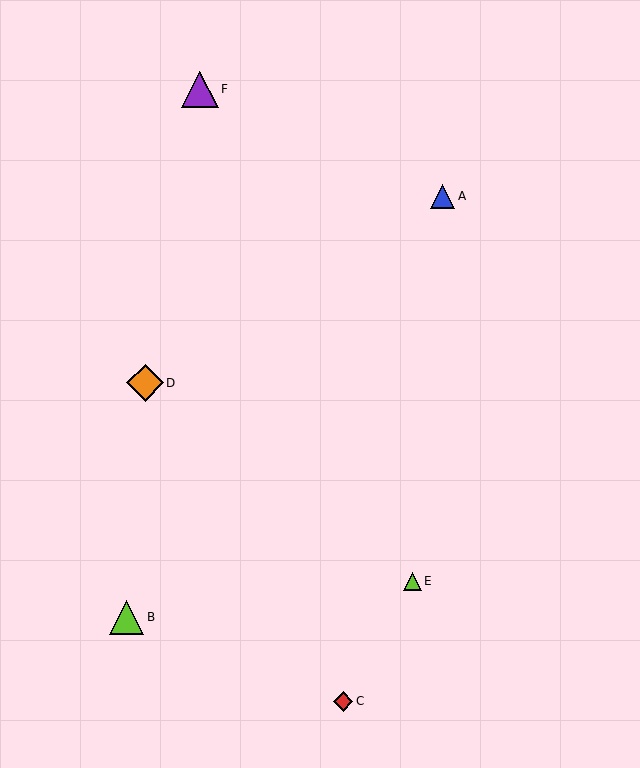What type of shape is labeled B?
Shape B is a lime triangle.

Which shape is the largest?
The orange diamond (labeled D) is the largest.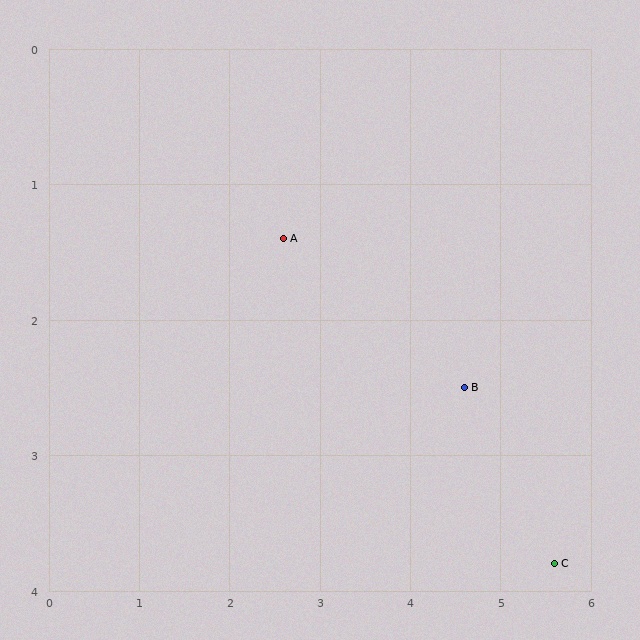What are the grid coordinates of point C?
Point C is at approximately (5.6, 3.8).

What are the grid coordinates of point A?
Point A is at approximately (2.6, 1.4).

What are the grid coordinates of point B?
Point B is at approximately (4.6, 2.5).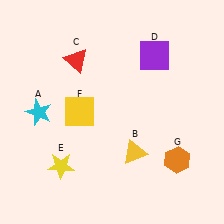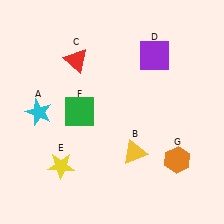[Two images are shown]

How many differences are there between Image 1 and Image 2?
There is 1 difference between the two images.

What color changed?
The square (F) changed from yellow in Image 1 to green in Image 2.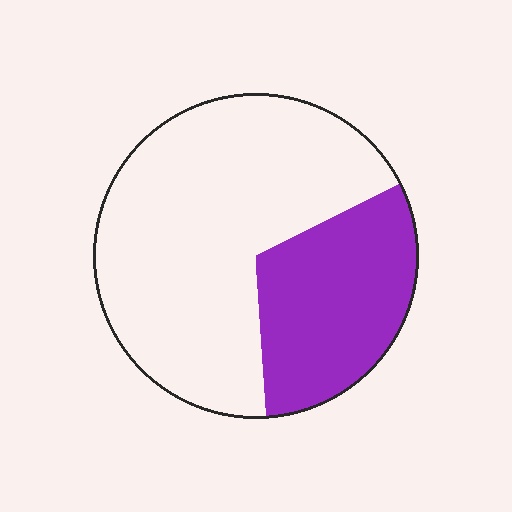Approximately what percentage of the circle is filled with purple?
Approximately 30%.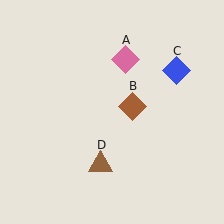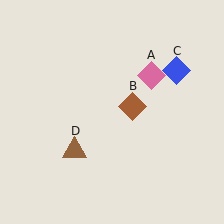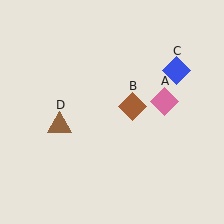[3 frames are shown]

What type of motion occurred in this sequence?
The pink diamond (object A), brown triangle (object D) rotated clockwise around the center of the scene.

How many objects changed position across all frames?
2 objects changed position: pink diamond (object A), brown triangle (object D).